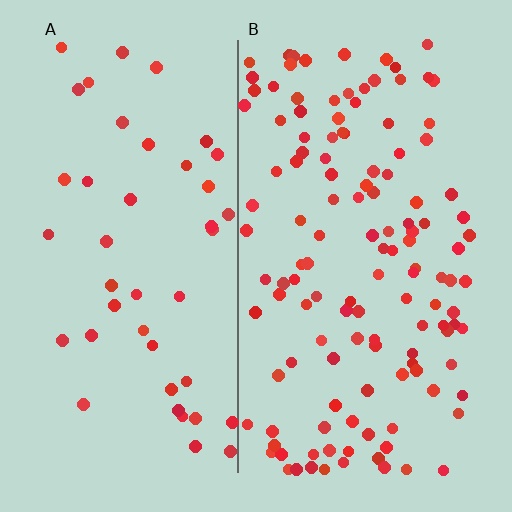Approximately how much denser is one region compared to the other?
Approximately 2.9× — region B over region A.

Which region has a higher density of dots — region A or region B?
B (the right).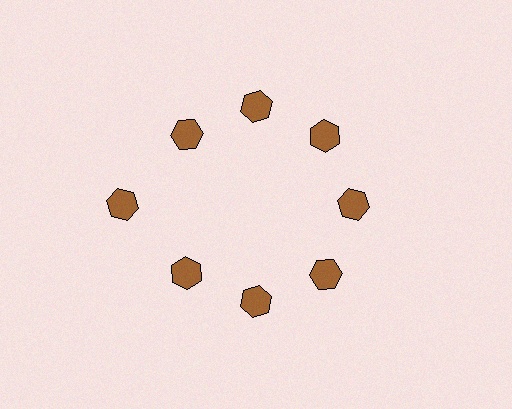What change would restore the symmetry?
The symmetry would be restored by moving it inward, back onto the ring so that all 8 hexagons sit at equal angles and equal distance from the center.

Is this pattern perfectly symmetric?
No. The 8 brown hexagons are arranged in a ring, but one element near the 9 o'clock position is pushed outward from the center, breaking the 8-fold rotational symmetry.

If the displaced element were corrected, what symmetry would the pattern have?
It would have 8-fold rotational symmetry — the pattern would map onto itself every 45 degrees.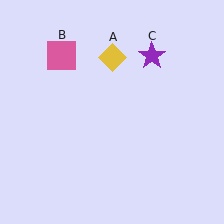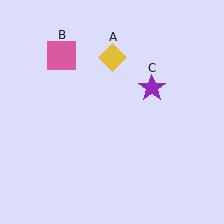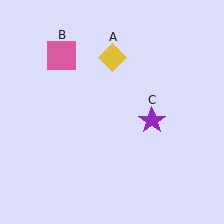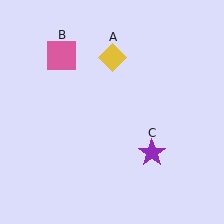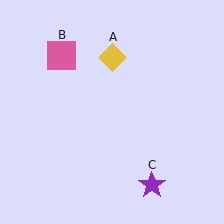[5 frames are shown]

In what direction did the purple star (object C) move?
The purple star (object C) moved down.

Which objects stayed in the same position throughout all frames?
Yellow diamond (object A) and pink square (object B) remained stationary.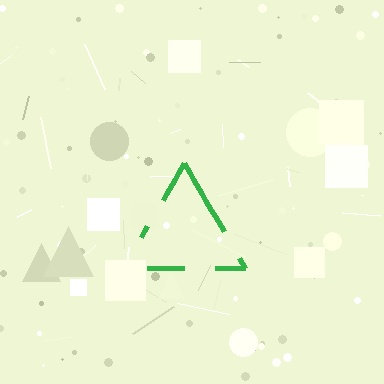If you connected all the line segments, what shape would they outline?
They would outline a triangle.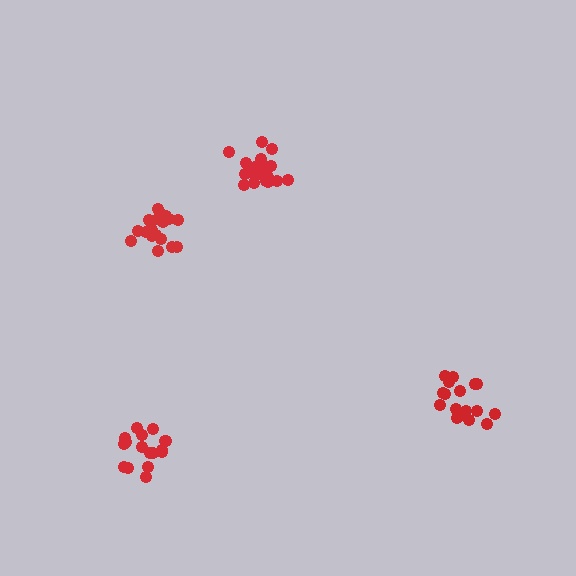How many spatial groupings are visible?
There are 4 spatial groupings.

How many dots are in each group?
Group 1: 21 dots, Group 2: 18 dots, Group 3: 17 dots, Group 4: 21 dots (77 total).